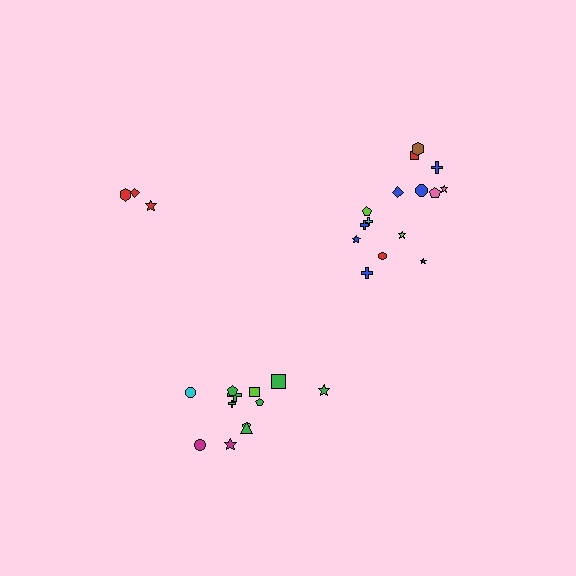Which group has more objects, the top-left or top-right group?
The top-right group.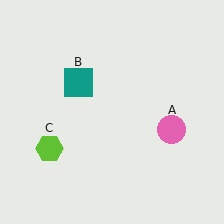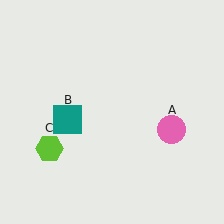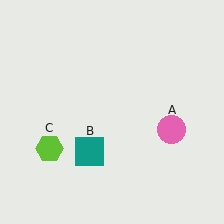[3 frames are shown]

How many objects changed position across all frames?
1 object changed position: teal square (object B).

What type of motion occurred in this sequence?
The teal square (object B) rotated counterclockwise around the center of the scene.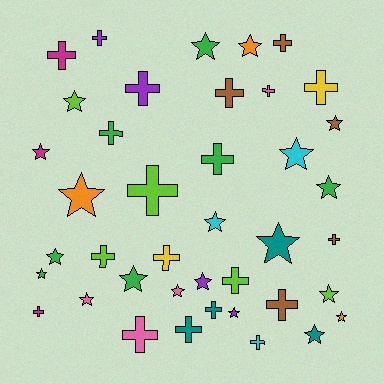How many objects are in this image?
There are 40 objects.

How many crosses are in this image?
There are 20 crosses.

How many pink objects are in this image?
There are 4 pink objects.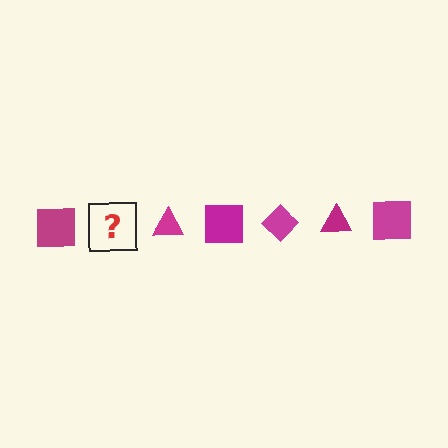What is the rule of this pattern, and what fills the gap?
The rule is that the pattern cycles through square, diamond, triangle shapes in magenta. The gap should be filled with a magenta diamond.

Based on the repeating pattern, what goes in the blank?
The blank should be a magenta diamond.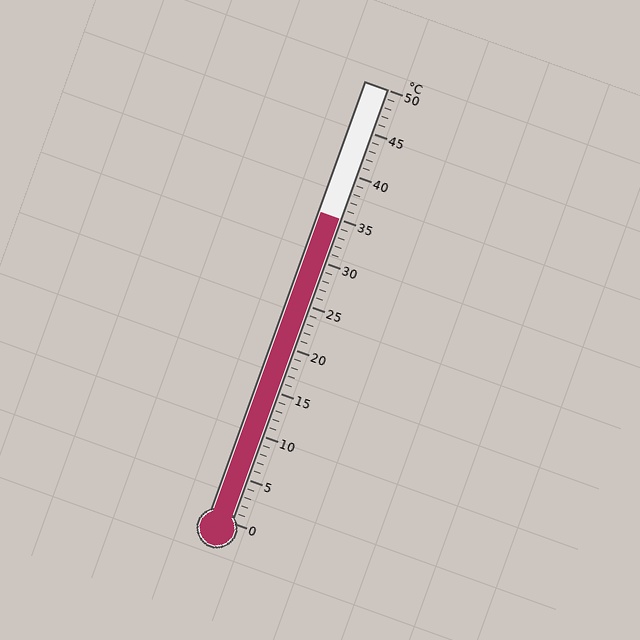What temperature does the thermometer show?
The thermometer shows approximately 35°C.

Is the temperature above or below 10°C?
The temperature is above 10°C.